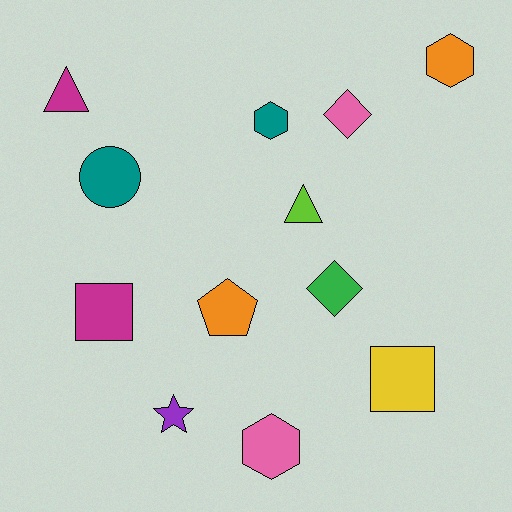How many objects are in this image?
There are 12 objects.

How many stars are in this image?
There is 1 star.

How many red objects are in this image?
There are no red objects.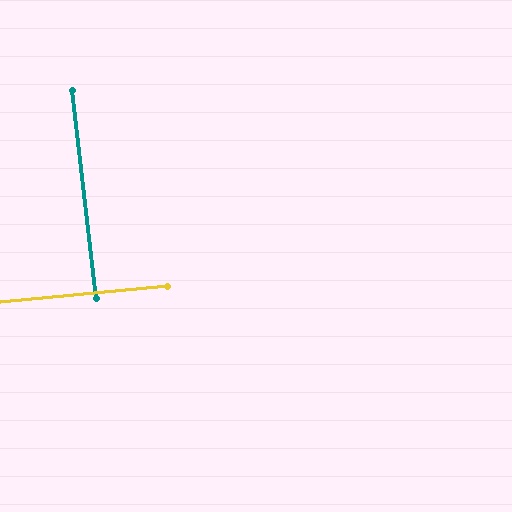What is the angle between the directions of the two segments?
Approximately 89 degrees.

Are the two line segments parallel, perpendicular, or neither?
Perpendicular — they meet at approximately 89°.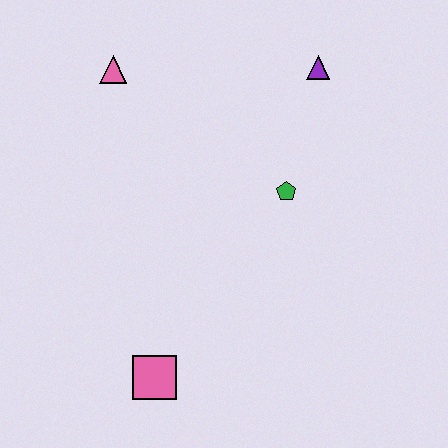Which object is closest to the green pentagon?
The purple triangle is closest to the green pentagon.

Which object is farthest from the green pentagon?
The pink square is farthest from the green pentagon.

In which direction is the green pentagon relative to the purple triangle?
The green pentagon is below the purple triangle.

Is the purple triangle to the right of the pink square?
Yes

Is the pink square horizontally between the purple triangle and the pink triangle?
Yes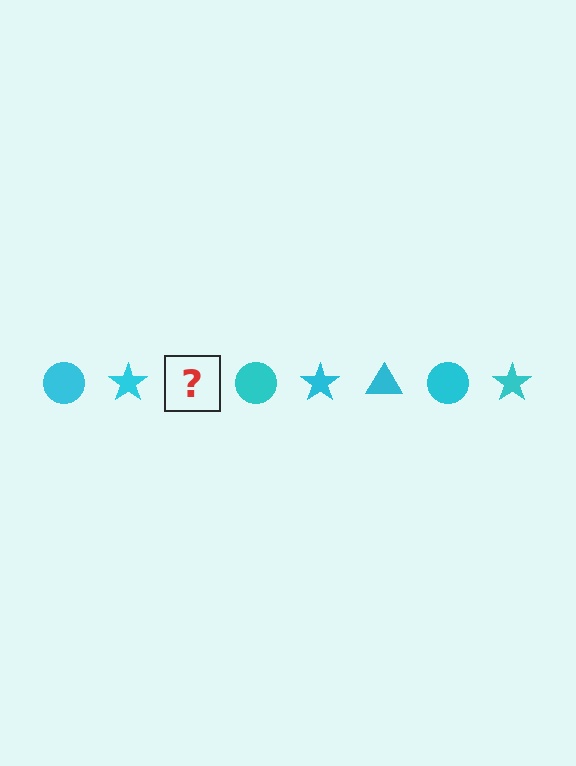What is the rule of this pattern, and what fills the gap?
The rule is that the pattern cycles through circle, star, triangle shapes in cyan. The gap should be filled with a cyan triangle.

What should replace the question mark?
The question mark should be replaced with a cyan triangle.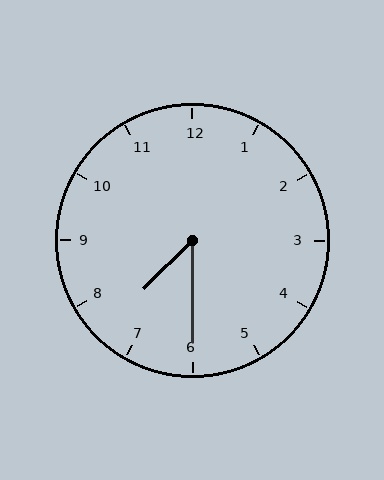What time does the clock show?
7:30.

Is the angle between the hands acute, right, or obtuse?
It is acute.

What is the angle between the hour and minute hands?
Approximately 45 degrees.